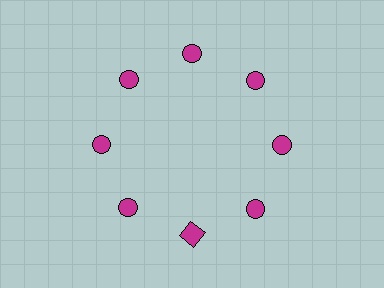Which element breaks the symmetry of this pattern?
The magenta square at roughly the 6 o'clock position breaks the symmetry. All other shapes are magenta circles.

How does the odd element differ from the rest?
It has a different shape: square instead of circle.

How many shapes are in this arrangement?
There are 8 shapes arranged in a ring pattern.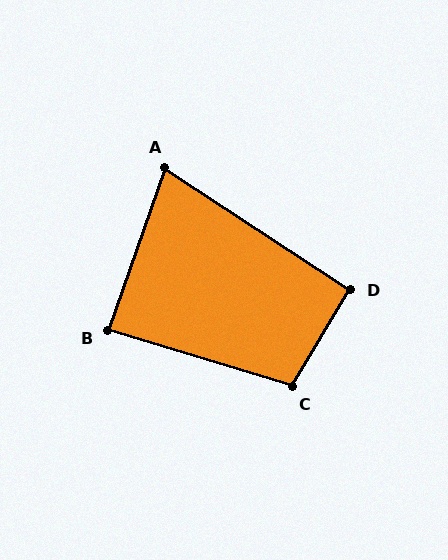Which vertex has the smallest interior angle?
A, at approximately 76 degrees.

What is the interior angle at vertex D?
Approximately 93 degrees (approximately right).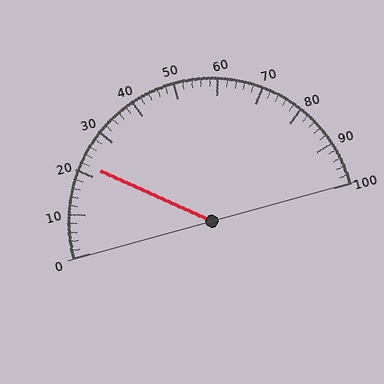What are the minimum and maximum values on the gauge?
The gauge ranges from 0 to 100.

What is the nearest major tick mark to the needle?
The nearest major tick mark is 20.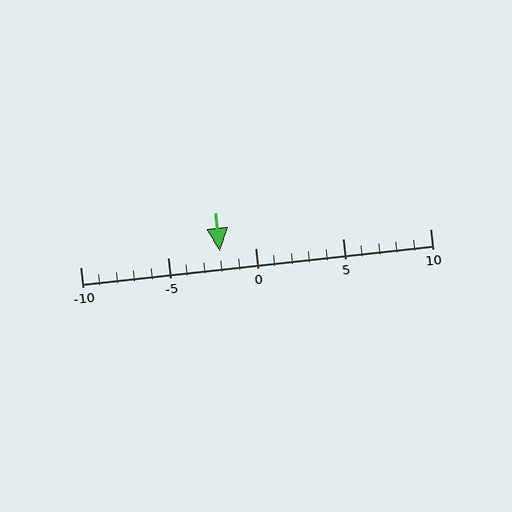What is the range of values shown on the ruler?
The ruler shows values from -10 to 10.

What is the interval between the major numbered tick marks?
The major tick marks are spaced 5 units apart.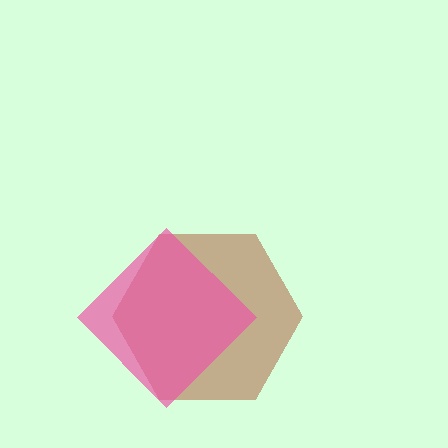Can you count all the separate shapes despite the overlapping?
Yes, there are 2 separate shapes.